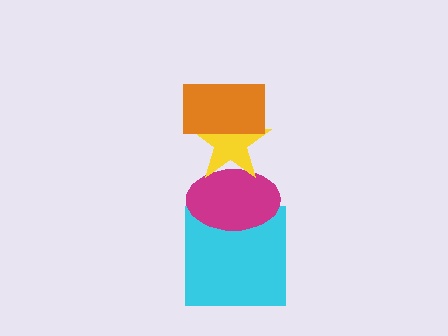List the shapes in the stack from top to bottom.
From top to bottom: the orange rectangle, the yellow star, the magenta ellipse, the cyan square.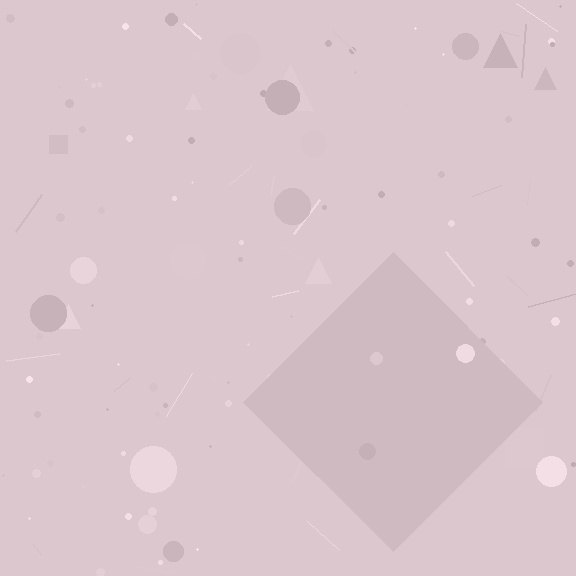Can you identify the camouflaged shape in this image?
The camouflaged shape is a diamond.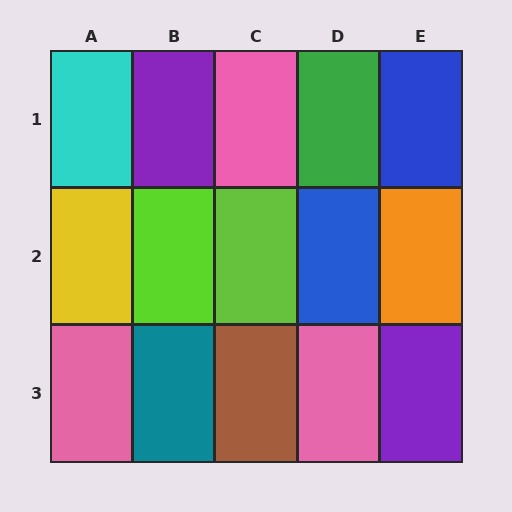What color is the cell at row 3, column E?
Purple.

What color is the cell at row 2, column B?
Lime.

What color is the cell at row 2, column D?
Blue.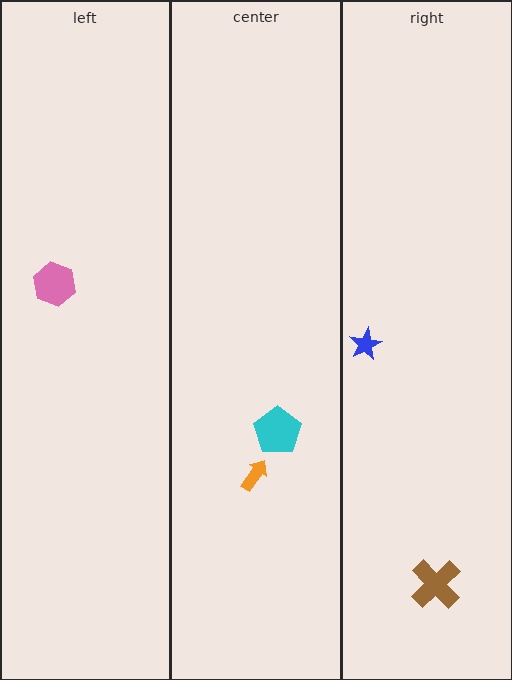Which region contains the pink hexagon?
The left region.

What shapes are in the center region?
The cyan pentagon, the orange arrow.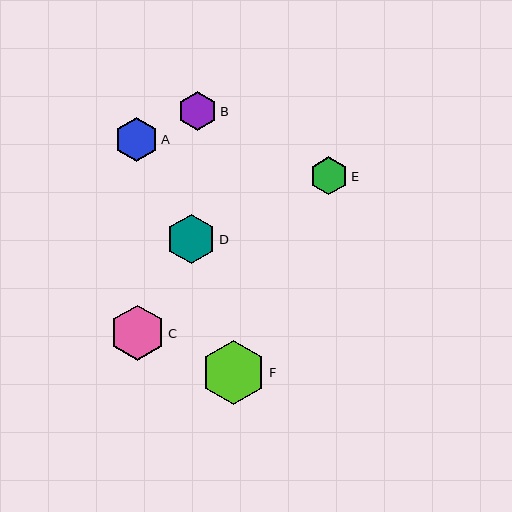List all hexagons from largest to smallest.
From largest to smallest: F, C, D, A, B, E.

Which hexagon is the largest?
Hexagon F is the largest with a size of approximately 64 pixels.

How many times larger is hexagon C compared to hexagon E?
Hexagon C is approximately 1.5 times the size of hexagon E.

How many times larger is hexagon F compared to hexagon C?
Hexagon F is approximately 1.2 times the size of hexagon C.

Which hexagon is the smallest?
Hexagon E is the smallest with a size of approximately 38 pixels.